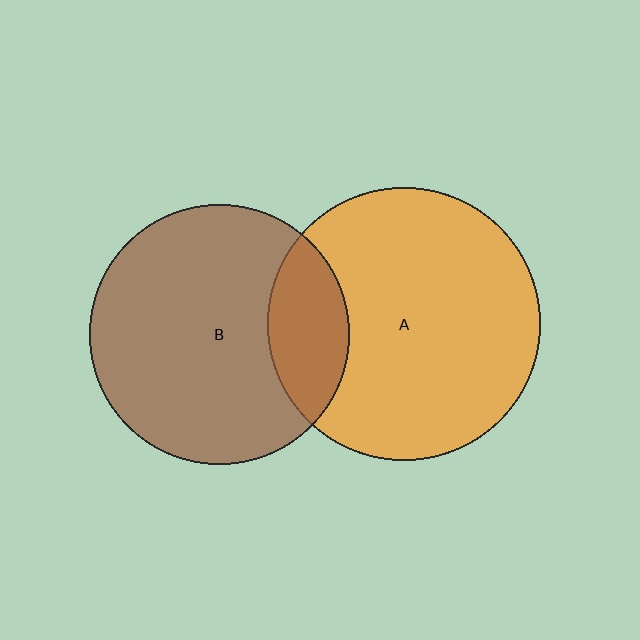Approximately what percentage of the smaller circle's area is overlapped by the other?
Approximately 20%.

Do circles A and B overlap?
Yes.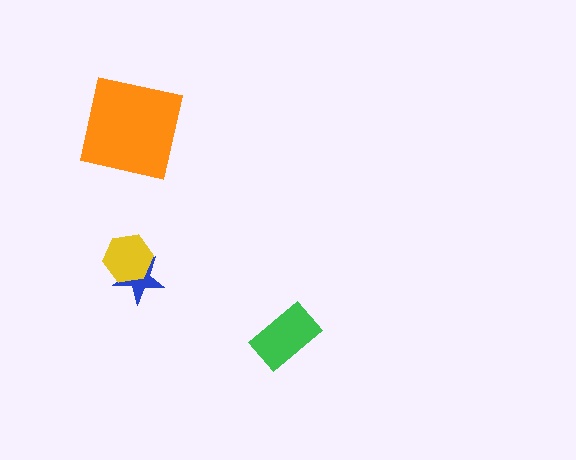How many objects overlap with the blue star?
1 object overlaps with the blue star.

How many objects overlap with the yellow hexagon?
1 object overlaps with the yellow hexagon.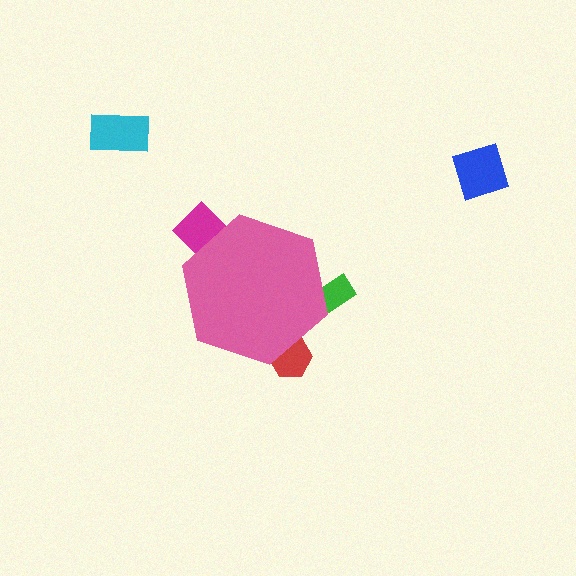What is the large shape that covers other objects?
A pink hexagon.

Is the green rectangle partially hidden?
Yes, the green rectangle is partially hidden behind the pink hexagon.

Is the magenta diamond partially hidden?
Yes, the magenta diamond is partially hidden behind the pink hexagon.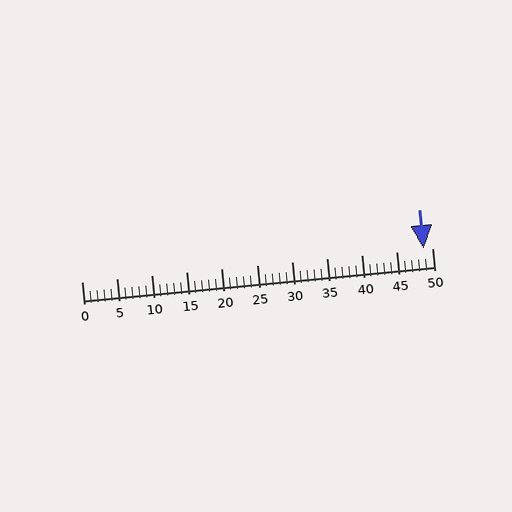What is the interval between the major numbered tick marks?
The major tick marks are spaced 5 units apart.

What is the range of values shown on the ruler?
The ruler shows values from 0 to 50.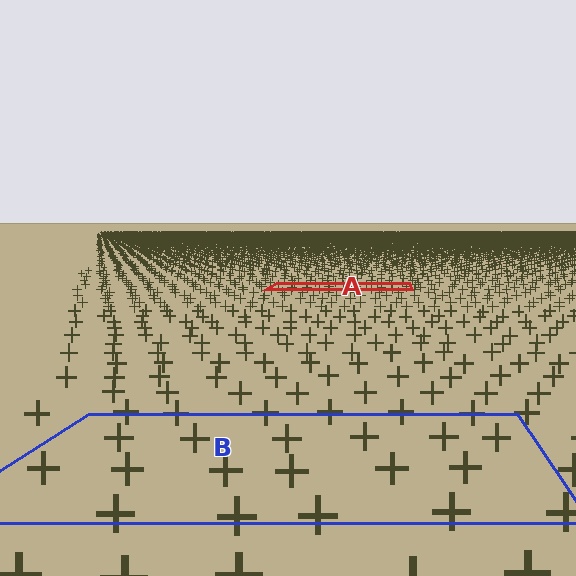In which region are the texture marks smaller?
The texture marks are smaller in region A, because it is farther away.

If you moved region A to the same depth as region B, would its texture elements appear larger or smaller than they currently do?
They would appear larger. At a closer depth, the same texture elements are projected at a bigger on-screen size.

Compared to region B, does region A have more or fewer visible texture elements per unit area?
Region A has more texture elements per unit area — they are packed more densely because it is farther away.